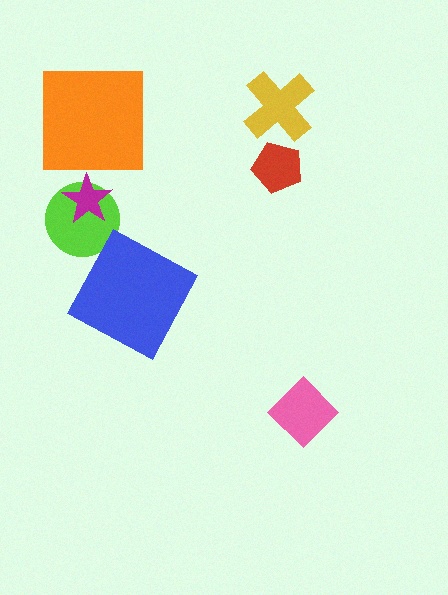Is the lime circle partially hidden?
Yes, it is partially covered by another shape.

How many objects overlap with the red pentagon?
0 objects overlap with the red pentagon.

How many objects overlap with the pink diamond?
0 objects overlap with the pink diamond.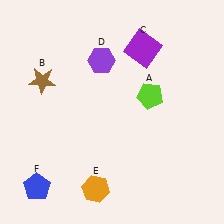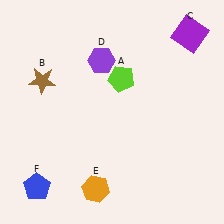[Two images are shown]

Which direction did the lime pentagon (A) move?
The lime pentagon (A) moved left.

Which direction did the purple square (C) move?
The purple square (C) moved right.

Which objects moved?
The objects that moved are: the lime pentagon (A), the purple square (C).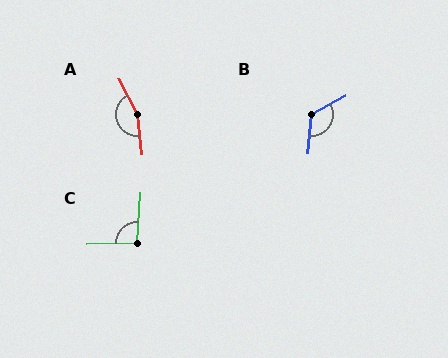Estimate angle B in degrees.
Approximately 124 degrees.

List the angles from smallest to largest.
C (94°), B (124°), A (159°).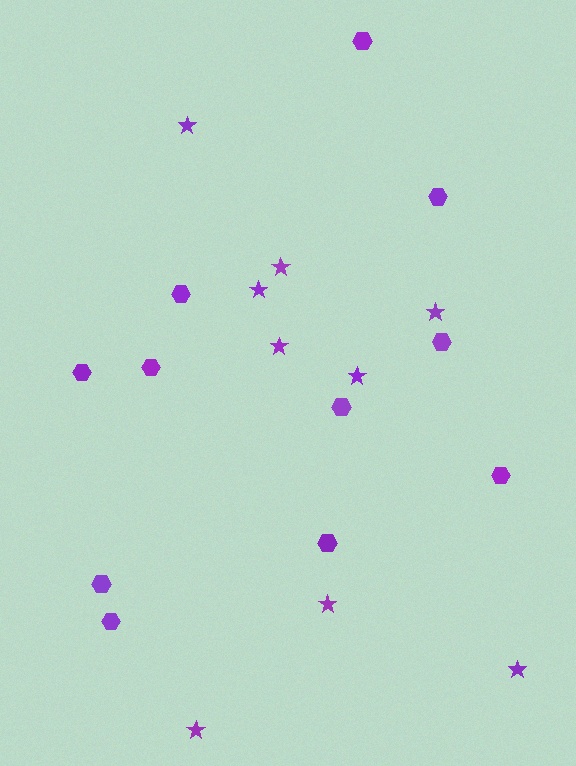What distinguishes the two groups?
There are 2 groups: one group of hexagons (11) and one group of stars (9).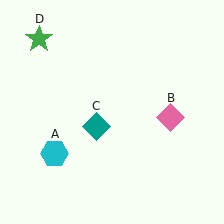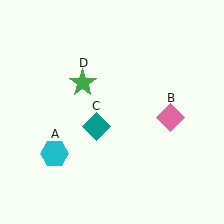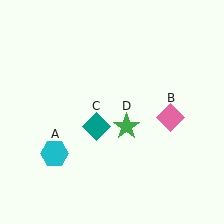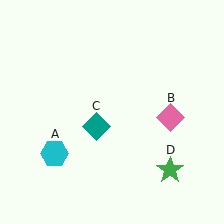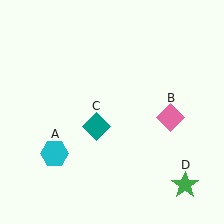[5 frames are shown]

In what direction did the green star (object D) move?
The green star (object D) moved down and to the right.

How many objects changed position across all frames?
1 object changed position: green star (object D).